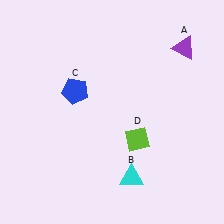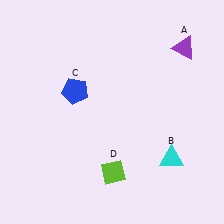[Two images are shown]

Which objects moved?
The objects that moved are: the cyan triangle (B), the lime diamond (D).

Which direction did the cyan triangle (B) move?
The cyan triangle (B) moved right.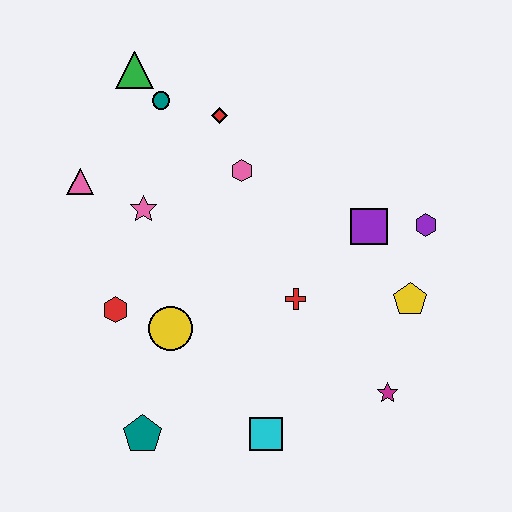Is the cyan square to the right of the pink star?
Yes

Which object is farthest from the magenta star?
The green triangle is farthest from the magenta star.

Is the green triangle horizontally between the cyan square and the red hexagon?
Yes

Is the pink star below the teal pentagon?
No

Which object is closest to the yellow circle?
The red hexagon is closest to the yellow circle.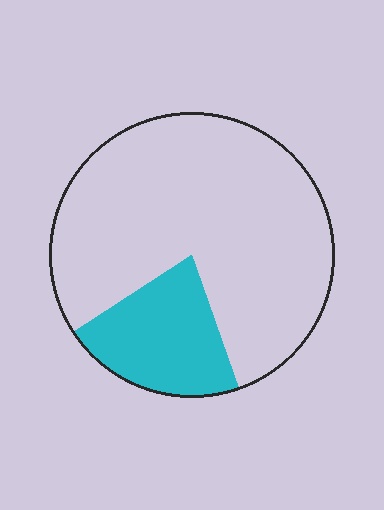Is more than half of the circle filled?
No.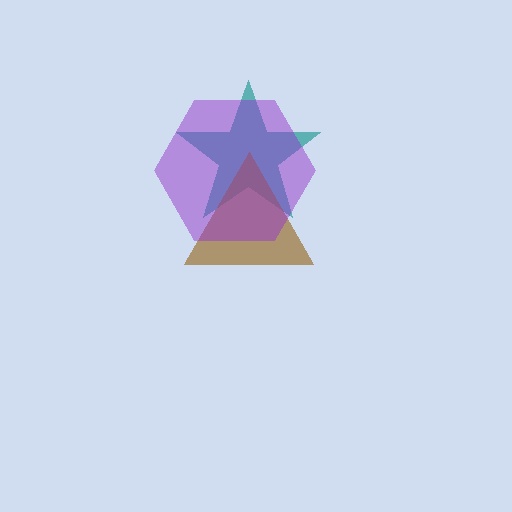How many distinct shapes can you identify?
There are 3 distinct shapes: a teal star, a brown triangle, a purple hexagon.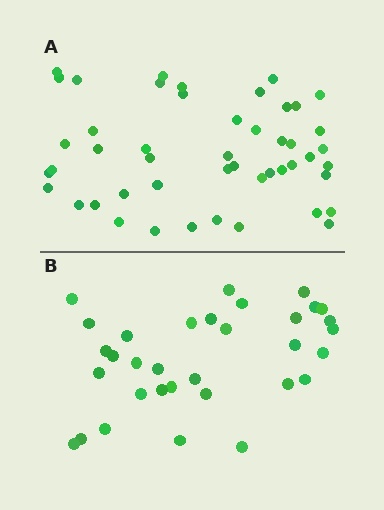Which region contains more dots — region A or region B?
Region A (the top region) has more dots.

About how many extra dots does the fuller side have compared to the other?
Region A has approximately 15 more dots than region B.